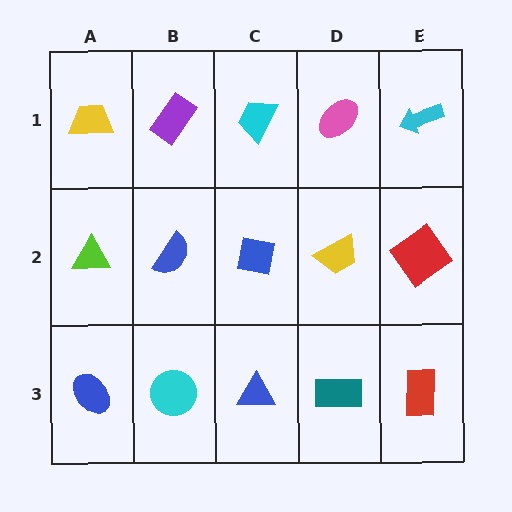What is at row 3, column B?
A cyan circle.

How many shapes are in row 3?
5 shapes.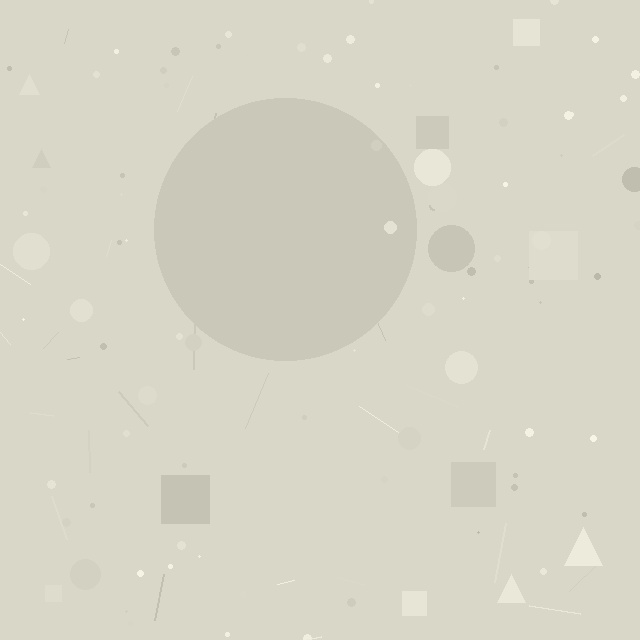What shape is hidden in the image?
A circle is hidden in the image.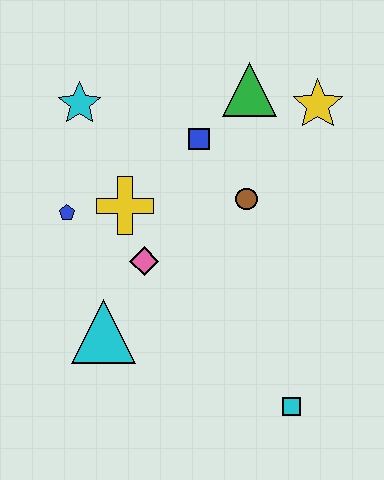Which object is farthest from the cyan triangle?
The yellow star is farthest from the cyan triangle.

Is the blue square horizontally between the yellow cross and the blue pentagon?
No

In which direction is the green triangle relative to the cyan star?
The green triangle is to the right of the cyan star.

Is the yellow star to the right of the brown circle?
Yes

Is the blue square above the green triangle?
No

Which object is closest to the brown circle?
The blue square is closest to the brown circle.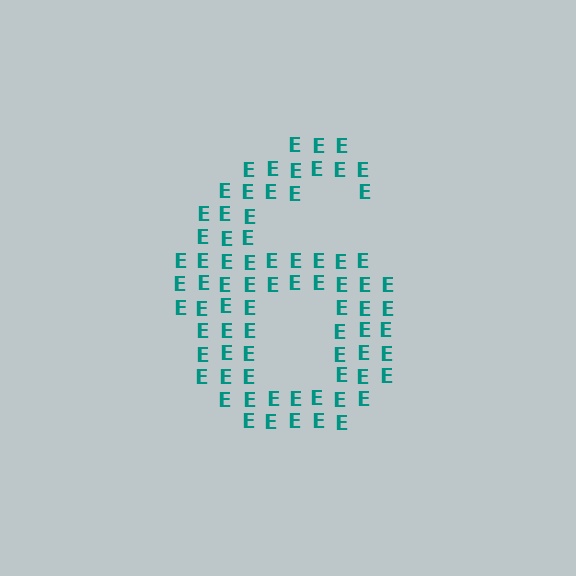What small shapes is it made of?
It is made of small letter E's.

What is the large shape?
The large shape is the digit 6.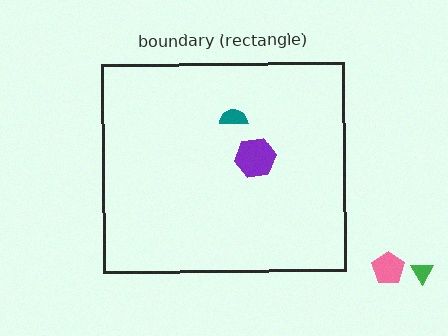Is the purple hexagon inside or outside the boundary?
Inside.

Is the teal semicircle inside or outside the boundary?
Inside.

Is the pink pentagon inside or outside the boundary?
Outside.